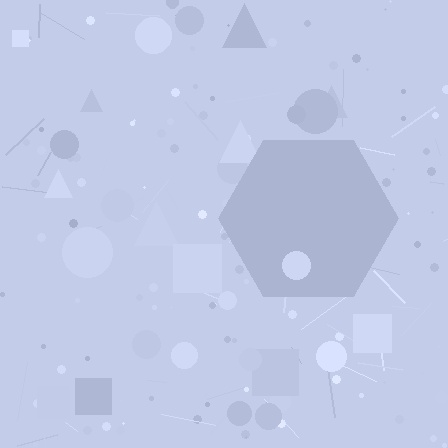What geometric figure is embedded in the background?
A hexagon is embedded in the background.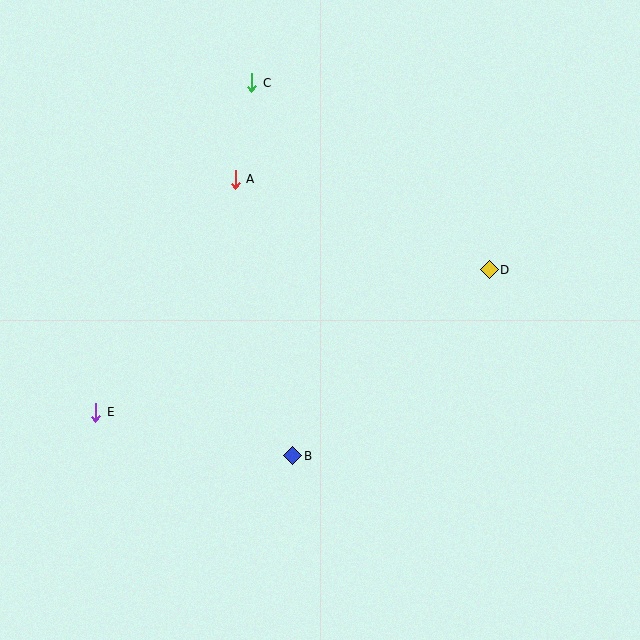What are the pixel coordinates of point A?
Point A is at (235, 179).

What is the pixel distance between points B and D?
The distance between B and D is 271 pixels.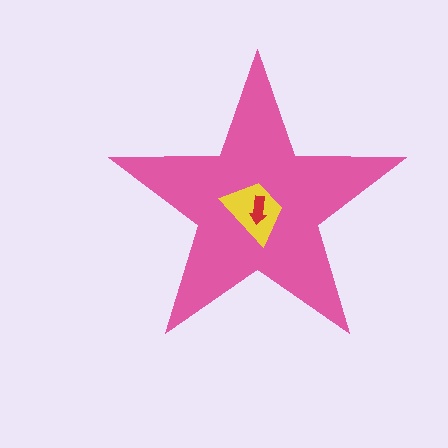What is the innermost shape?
The red arrow.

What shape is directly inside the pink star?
The yellow trapezoid.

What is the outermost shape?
The pink star.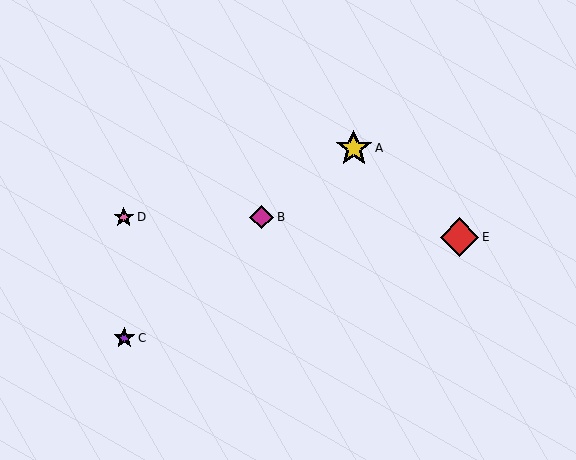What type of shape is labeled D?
Shape D is a pink star.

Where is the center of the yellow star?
The center of the yellow star is at (354, 148).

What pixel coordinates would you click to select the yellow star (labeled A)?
Click at (354, 148) to select the yellow star A.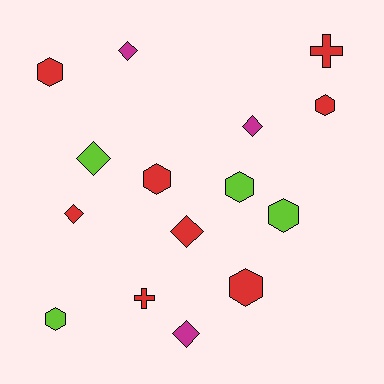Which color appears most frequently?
Red, with 8 objects.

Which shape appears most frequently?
Hexagon, with 7 objects.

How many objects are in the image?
There are 15 objects.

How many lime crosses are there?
There are no lime crosses.